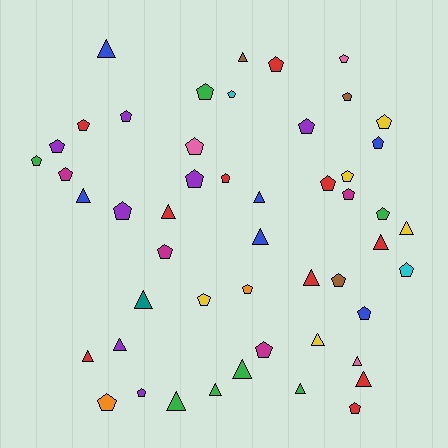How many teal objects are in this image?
There is 1 teal object.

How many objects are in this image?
There are 50 objects.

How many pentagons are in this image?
There are 31 pentagons.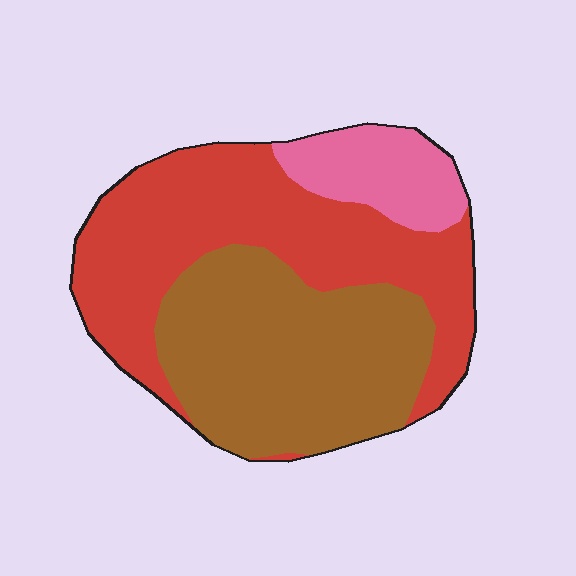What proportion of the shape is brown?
Brown covers roughly 40% of the shape.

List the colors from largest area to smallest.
From largest to smallest: red, brown, pink.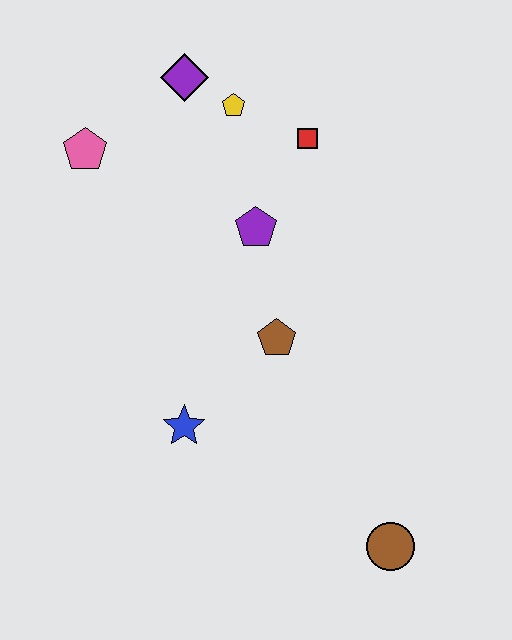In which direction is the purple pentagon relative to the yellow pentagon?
The purple pentagon is below the yellow pentagon.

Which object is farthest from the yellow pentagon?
The brown circle is farthest from the yellow pentagon.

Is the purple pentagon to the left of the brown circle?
Yes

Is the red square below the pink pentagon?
No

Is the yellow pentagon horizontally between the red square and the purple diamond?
Yes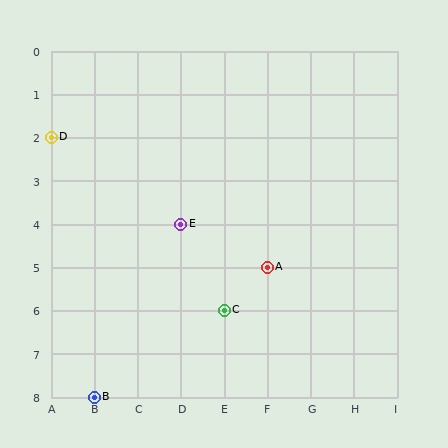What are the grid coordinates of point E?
Point E is at grid coordinates (D, 4).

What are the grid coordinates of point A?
Point A is at grid coordinates (F, 5).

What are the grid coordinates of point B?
Point B is at grid coordinates (B, 8).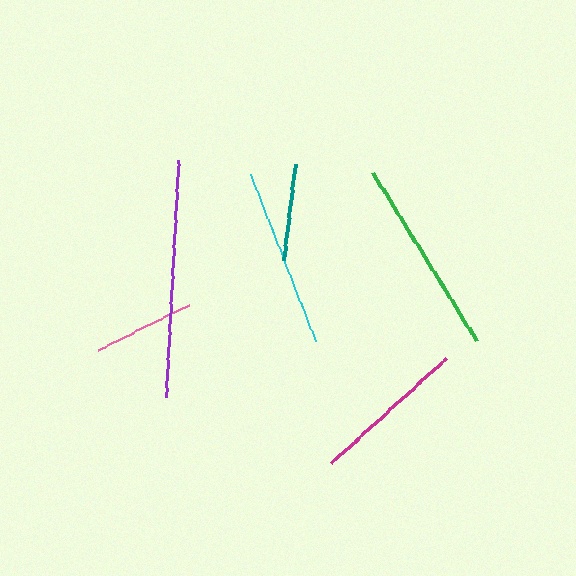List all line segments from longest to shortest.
From longest to shortest: purple, green, cyan, magenta, pink, teal.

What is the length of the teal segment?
The teal segment is approximately 97 pixels long.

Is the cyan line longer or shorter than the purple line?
The purple line is longer than the cyan line.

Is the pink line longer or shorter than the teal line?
The pink line is longer than the teal line.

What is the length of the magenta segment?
The magenta segment is approximately 154 pixels long.